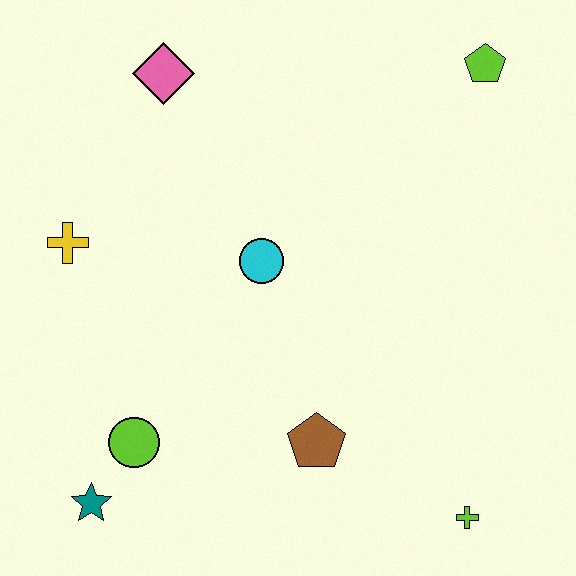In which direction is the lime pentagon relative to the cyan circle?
The lime pentagon is to the right of the cyan circle.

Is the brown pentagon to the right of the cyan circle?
Yes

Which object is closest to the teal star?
The lime circle is closest to the teal star.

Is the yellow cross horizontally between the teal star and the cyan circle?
No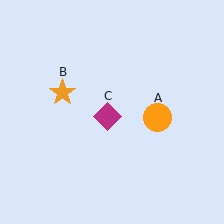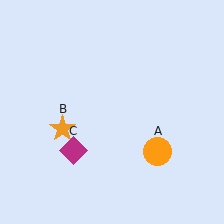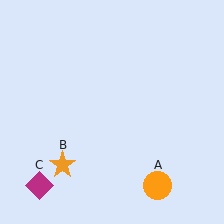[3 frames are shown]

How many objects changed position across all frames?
3 objects changed position: orange circle (object A), orange star (object B), magenta diamond (object C).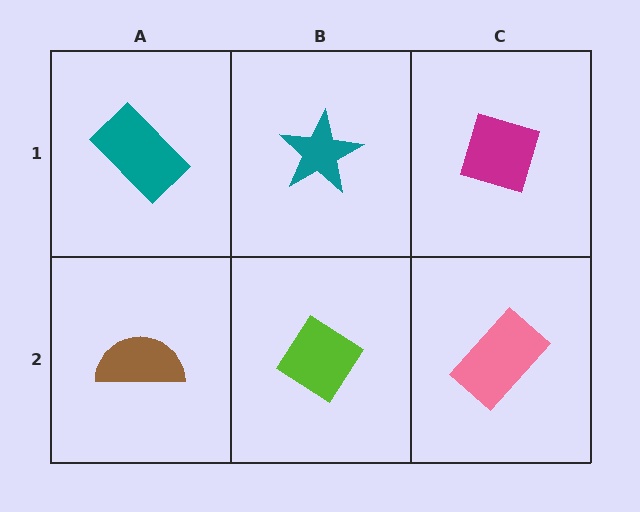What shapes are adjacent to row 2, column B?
A teal star (row 1, column B), a brown semicircle (row 2, column A), a pink rectangle (row 2, column C).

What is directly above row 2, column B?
A teal star.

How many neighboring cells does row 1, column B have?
3.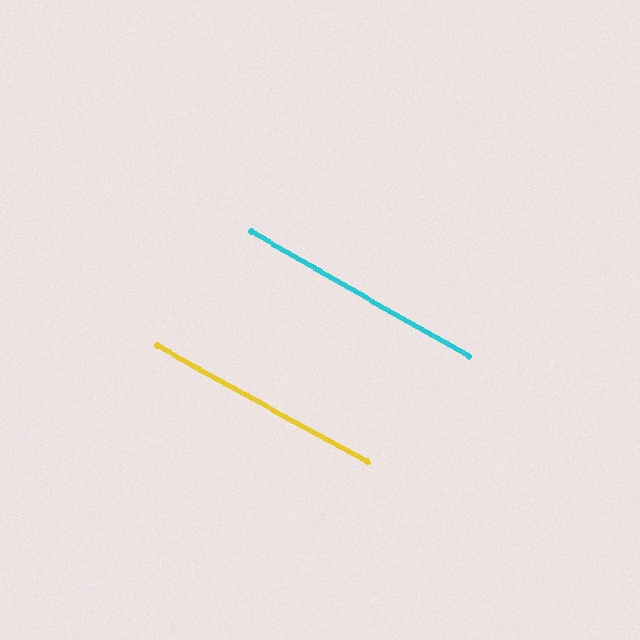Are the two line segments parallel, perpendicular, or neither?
Parallel — their directions differ by only 0.8°.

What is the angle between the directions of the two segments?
Approximately 1 degree.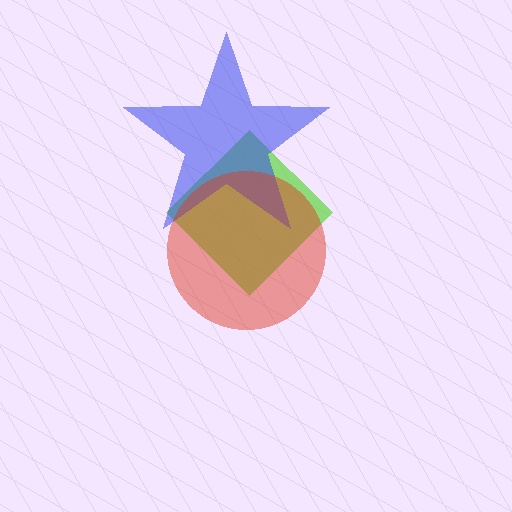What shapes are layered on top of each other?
The layered shapes are: a lime diamond, a blue star, a red circle.